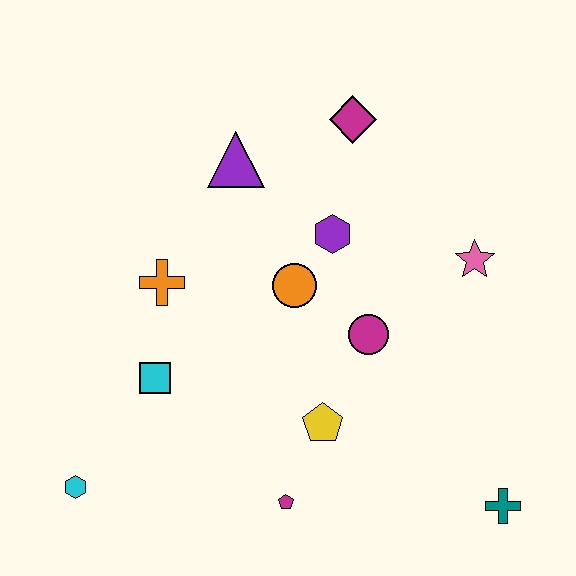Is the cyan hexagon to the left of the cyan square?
Yes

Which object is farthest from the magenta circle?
The cyan hexagon is farthest from the magenta circle.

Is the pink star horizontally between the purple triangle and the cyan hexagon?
No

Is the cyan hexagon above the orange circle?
No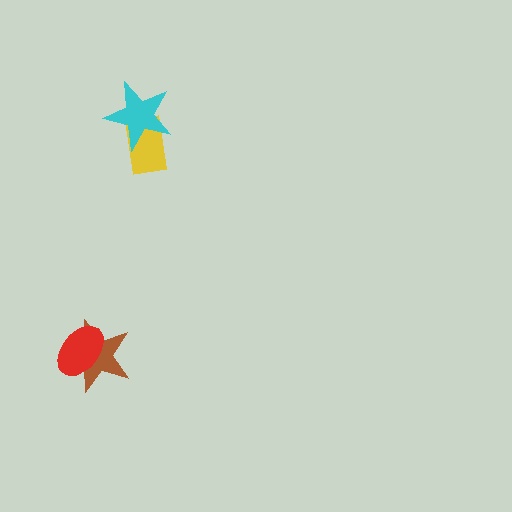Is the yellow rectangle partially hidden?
Yes, it is partially covered by another shape.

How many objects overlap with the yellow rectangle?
1 object overlaps with the yellow rectangle.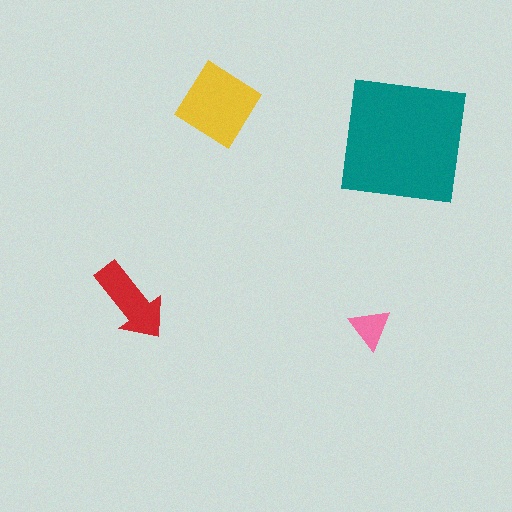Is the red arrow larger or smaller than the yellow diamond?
Smaller.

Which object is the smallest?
The pink triangle.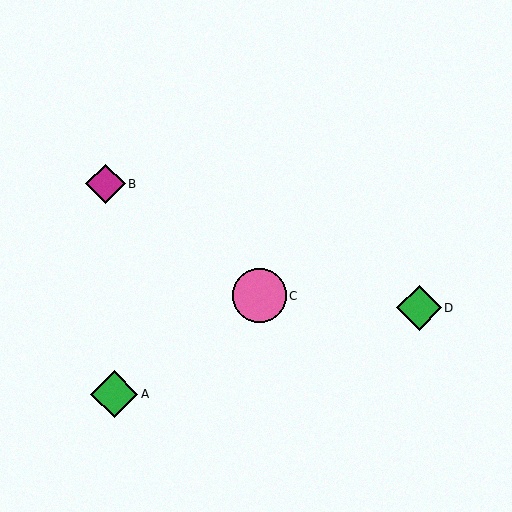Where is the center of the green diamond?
The center of the green diamond is at (419, 308).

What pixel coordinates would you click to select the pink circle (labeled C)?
Click at (259, 296) to select the pink circle C.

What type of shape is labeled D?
Shape D is a green diamond.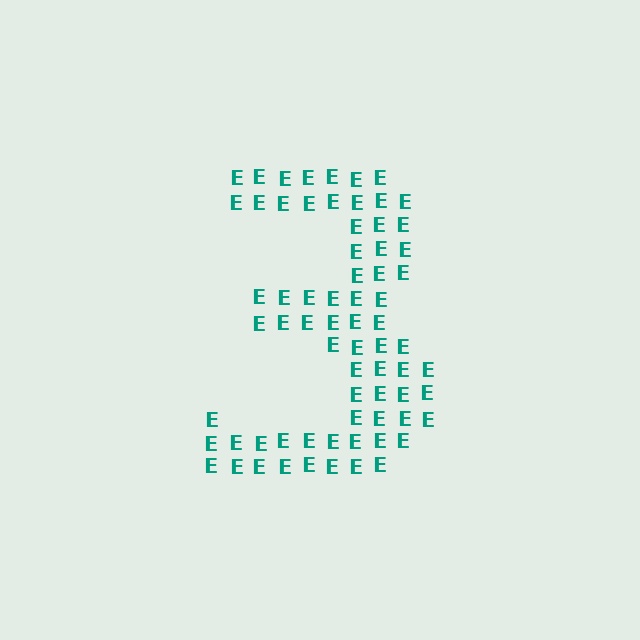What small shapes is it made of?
It is made of small letter E's.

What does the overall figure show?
The overall figure shows the digit 3.